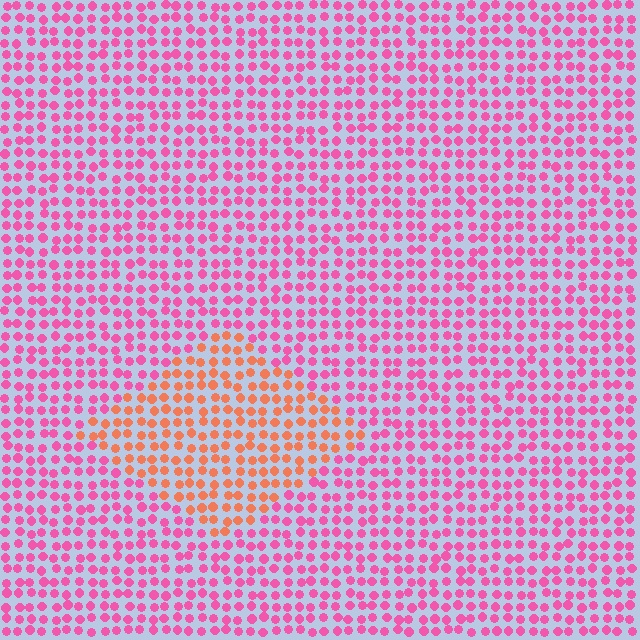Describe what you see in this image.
The image is filled with small pink elements in a uniform arrangement. A diamond-shaped region is visible where the elements are tinted to a slightly different hue, forming a subtle color boundary.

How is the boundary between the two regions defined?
The boundary is defined purely by a slight shift in hue (about 47 degrees). Spacing, size, and orientation are identical on both sides.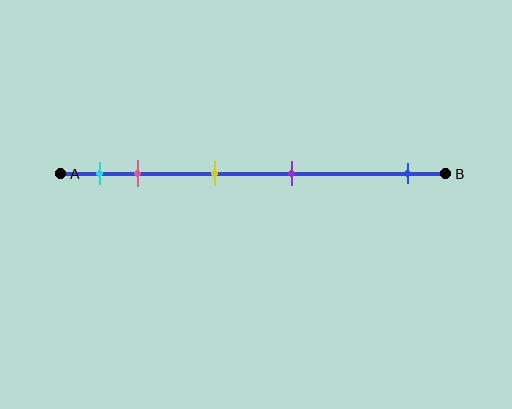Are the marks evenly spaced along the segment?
No, the marks are not evenly spaced.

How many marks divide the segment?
There are 5 marks dividing the segment.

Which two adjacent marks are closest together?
The cyan and pink marks are the closest adjacent pair.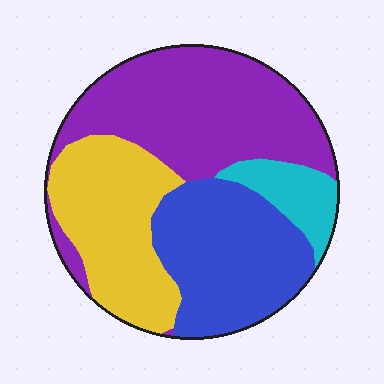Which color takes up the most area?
Purple, at roughly 40%.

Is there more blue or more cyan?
Blue.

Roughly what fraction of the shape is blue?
Blue covers around 30% of the shape.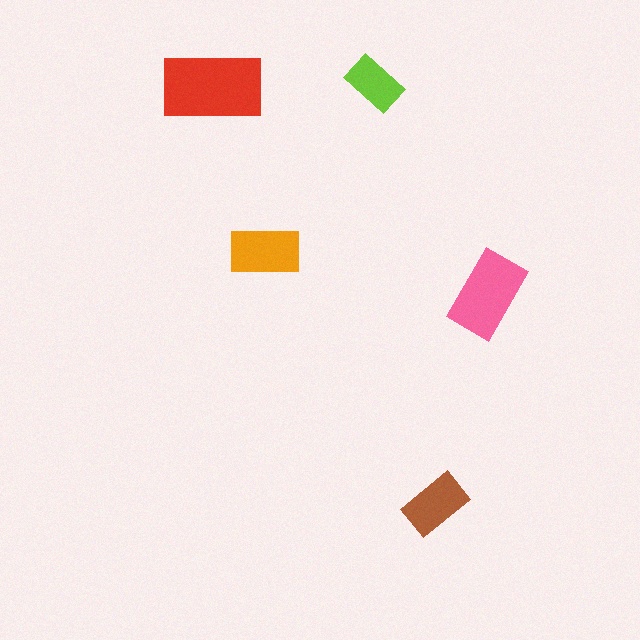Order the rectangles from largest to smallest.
the red one, the pink one, the orange one, the brown one, the lime one.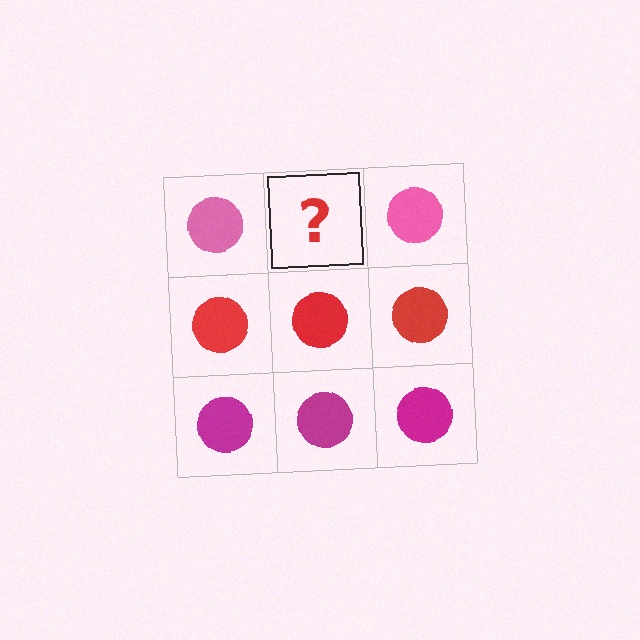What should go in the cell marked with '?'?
The missing cell should contain a pink circle.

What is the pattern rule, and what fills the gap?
The rule is that each row has a consistent color. The gap should be filled with a pink circle.